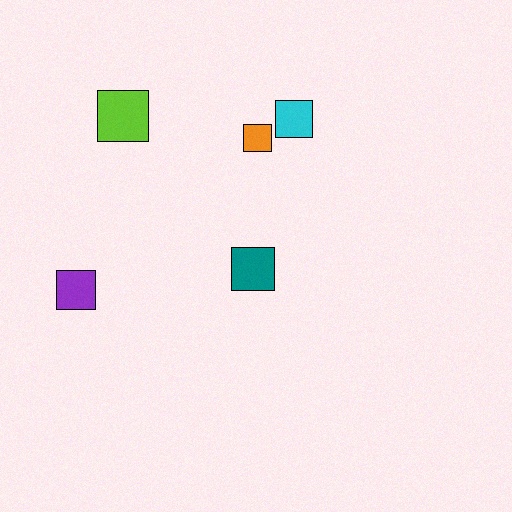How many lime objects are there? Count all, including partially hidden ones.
There is 1 lime object.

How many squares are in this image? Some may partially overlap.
There are 5 squares.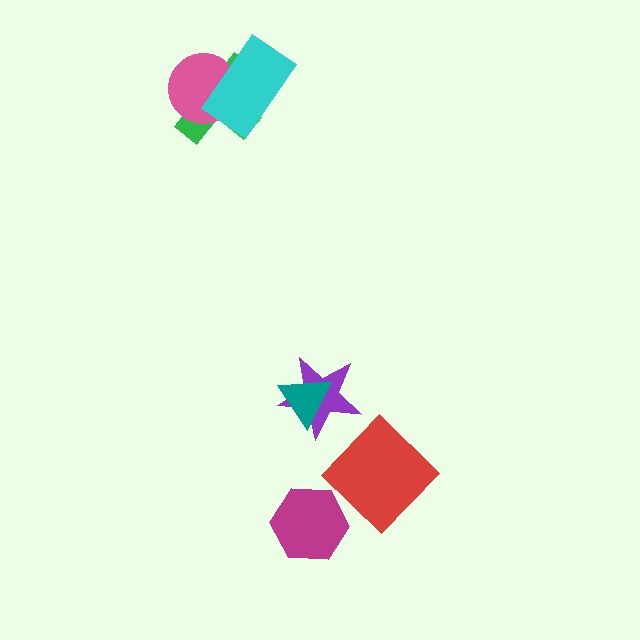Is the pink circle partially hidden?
Yes, it is partially covered by another shape.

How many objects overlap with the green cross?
2 objects overlap with the green cross.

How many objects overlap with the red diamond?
0 objects overlap with the red diamond.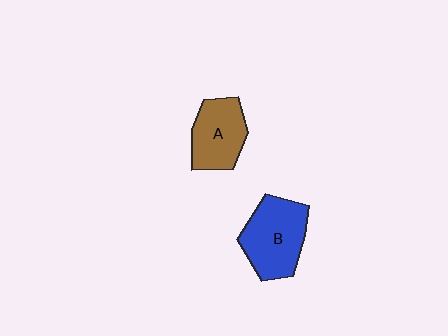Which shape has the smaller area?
Shape A (brown).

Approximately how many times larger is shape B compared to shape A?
Approximately 1.3 times.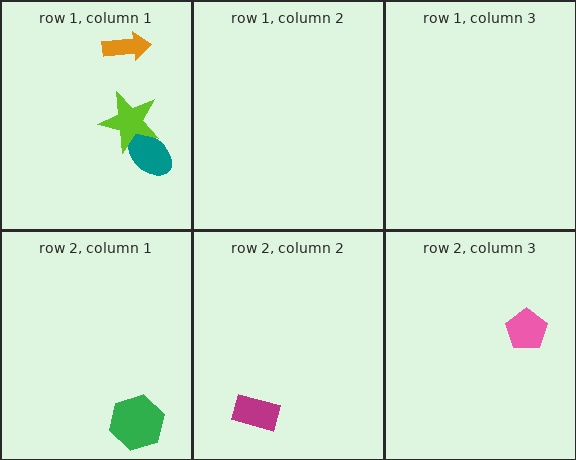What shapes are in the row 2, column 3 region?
The pink pentagon.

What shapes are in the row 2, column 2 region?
The magenta rectangle.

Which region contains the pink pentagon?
The row 2, column 3 region.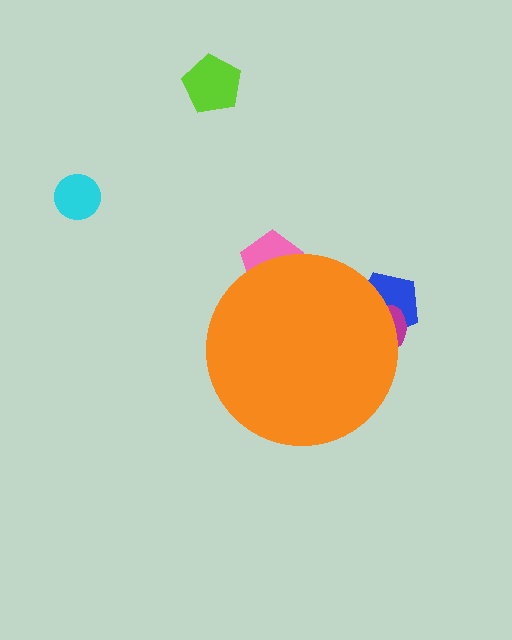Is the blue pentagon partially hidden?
Yes, the blue pentagon is partially hidden behind the orange circle.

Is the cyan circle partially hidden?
No, the cyan circle is fully visible.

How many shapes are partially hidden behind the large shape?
3 shapes are partially hidden.